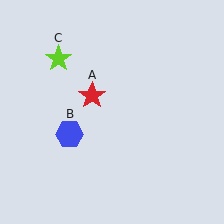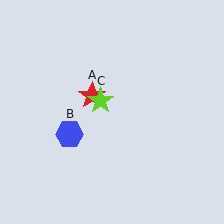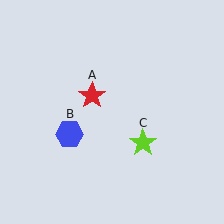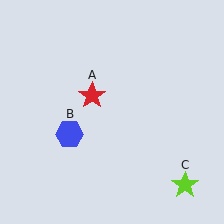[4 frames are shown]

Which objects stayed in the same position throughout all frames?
Red star (object A) and blue hexagon (object B) remained stationary.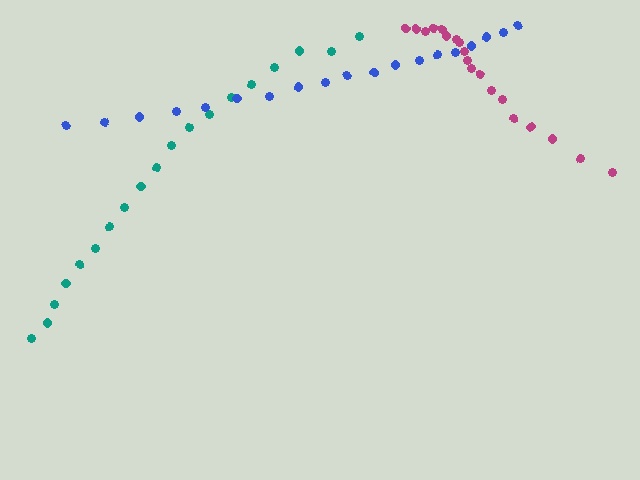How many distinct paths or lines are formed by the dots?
There are 3 distinct paths.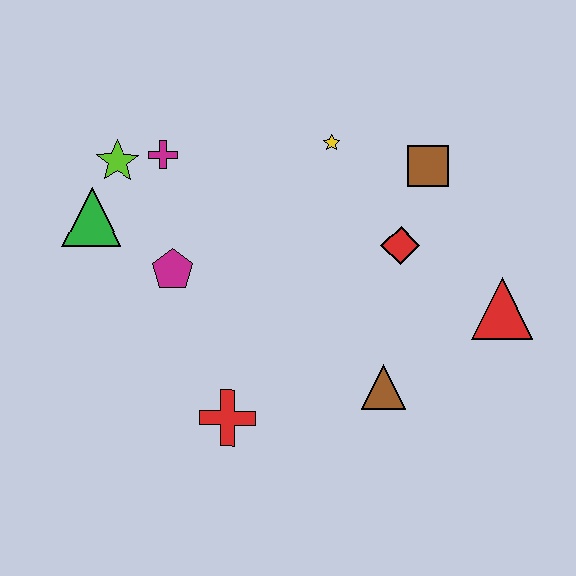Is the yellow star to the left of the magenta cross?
No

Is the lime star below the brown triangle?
No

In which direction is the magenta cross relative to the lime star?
The magenta cross is to the right of the lime star.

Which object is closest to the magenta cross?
The lime star is closest to the magenta cross.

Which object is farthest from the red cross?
The brown square is farthest from the red cross.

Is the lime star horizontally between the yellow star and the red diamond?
No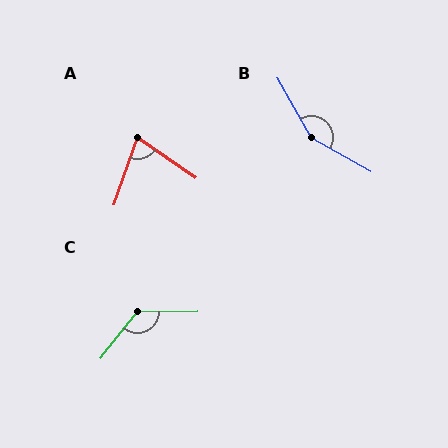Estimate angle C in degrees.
Approximately 129 degrees.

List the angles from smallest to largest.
A (75°), C (129°), B (148°).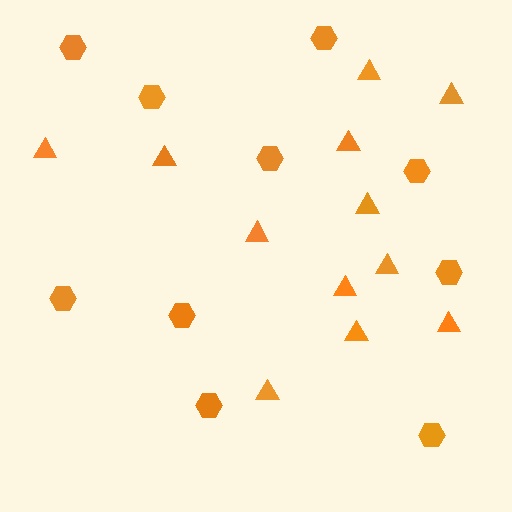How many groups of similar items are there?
There are 2 groups: one group of triangles (12) and one group of hexagons (10).